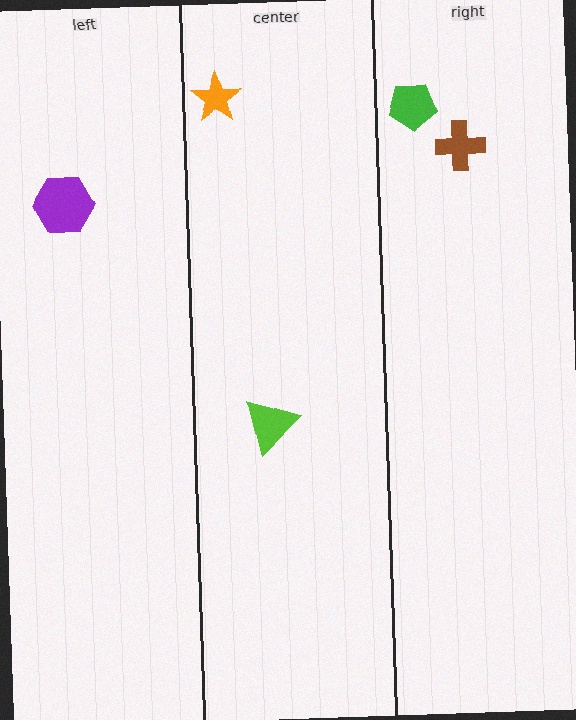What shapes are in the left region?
The purple hexagon.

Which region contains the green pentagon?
The right region.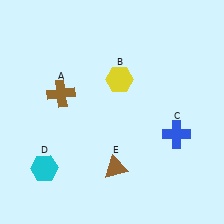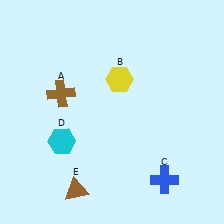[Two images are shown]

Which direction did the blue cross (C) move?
The blue cross (C) moved down.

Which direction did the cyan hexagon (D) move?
The cyan hexagon (D) moved up.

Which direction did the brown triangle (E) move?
The brown triangle (E) moved left.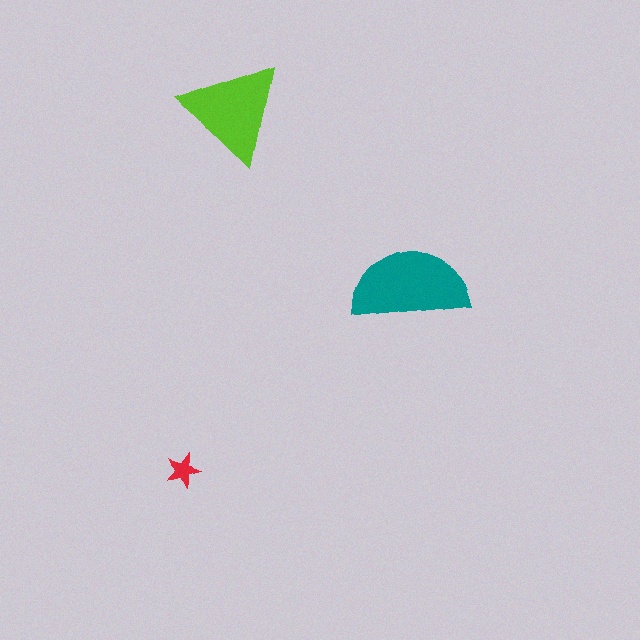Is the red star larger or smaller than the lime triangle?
Smaller.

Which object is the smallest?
The red star.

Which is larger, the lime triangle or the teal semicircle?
The teal semicircle.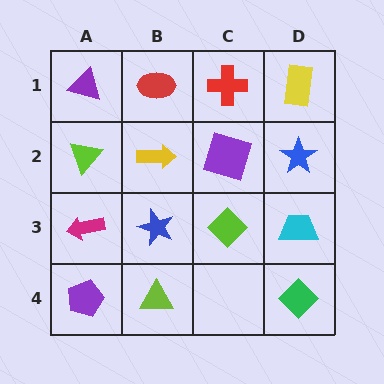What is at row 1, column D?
A yellow rectangle.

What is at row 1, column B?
A red ellipse.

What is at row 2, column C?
A purple square.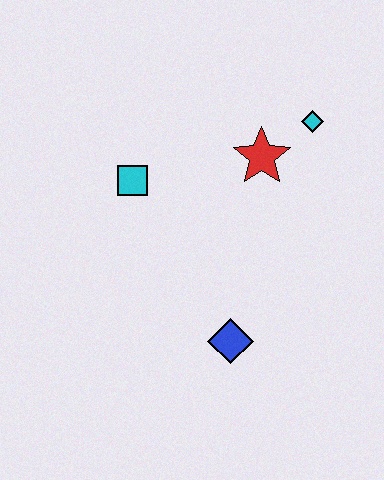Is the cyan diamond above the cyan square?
Yes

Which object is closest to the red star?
The cyan diamond is closest to the red star.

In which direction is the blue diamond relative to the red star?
The blue diamond is below the red star.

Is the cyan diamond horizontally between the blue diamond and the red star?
No